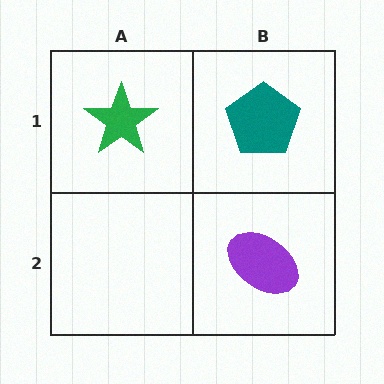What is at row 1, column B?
A teal pentagon.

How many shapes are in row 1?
2 shapes.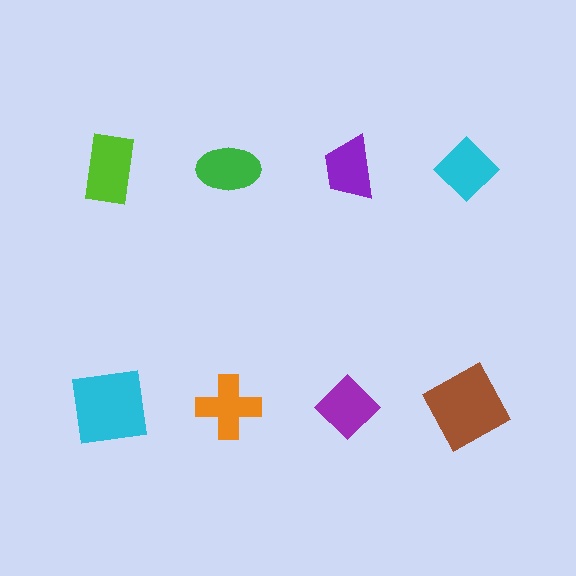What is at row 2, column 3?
A purple diamond.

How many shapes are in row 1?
4 shapes.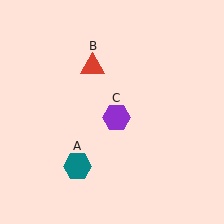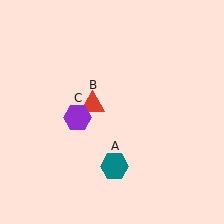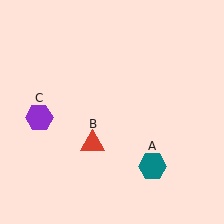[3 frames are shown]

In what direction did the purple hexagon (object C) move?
The purple hexagon (object C) moved left.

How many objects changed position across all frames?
3 objects changed position: teal hexagon (object A), red triangle (object B), purple hexagon (object C).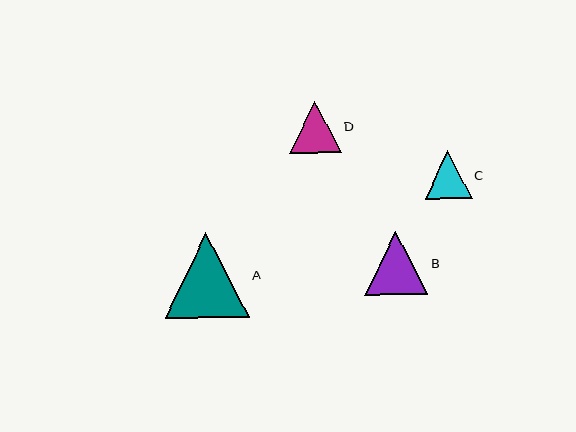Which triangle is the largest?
Triangle A is the largest with a size of approximately 85 pixels.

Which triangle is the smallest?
Triangle C is the smallest with a size of approximately 47 pixels.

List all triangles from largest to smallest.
From largest to smallest: A, B, D, C.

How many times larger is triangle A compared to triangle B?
Triangle A is approximately 1.4 times the size of triangle B.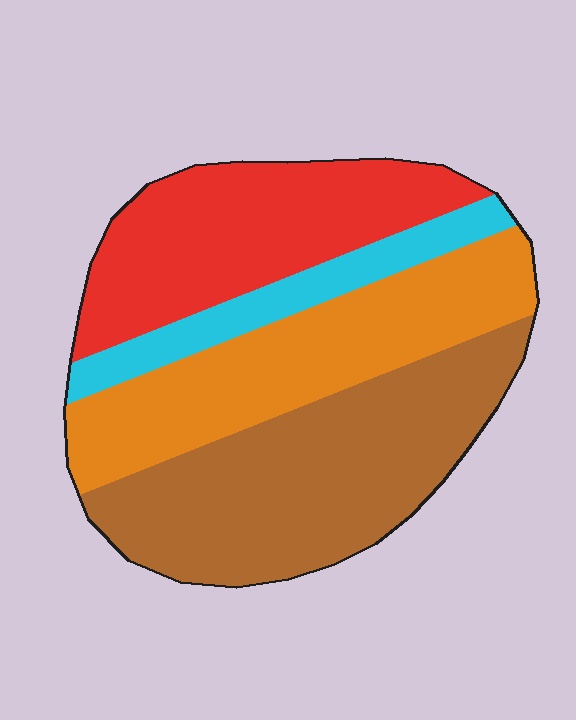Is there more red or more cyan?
Red.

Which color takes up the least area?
Cyan, at roughly 10%.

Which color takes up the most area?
Brown, at roughly 35%.